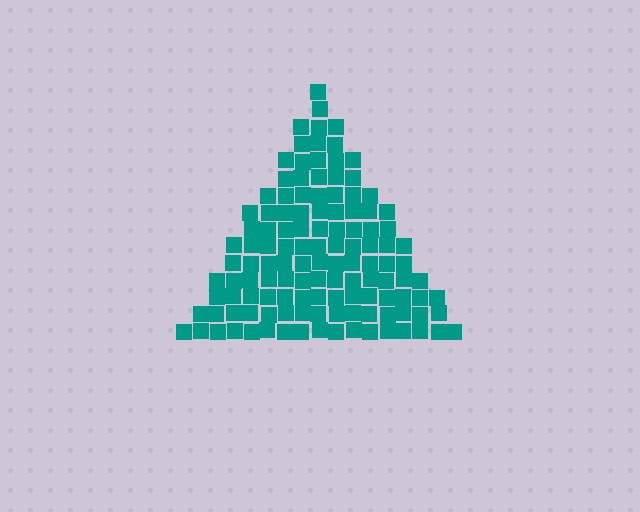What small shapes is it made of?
It is made of small squares.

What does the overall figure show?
The overall figure shows a triangle.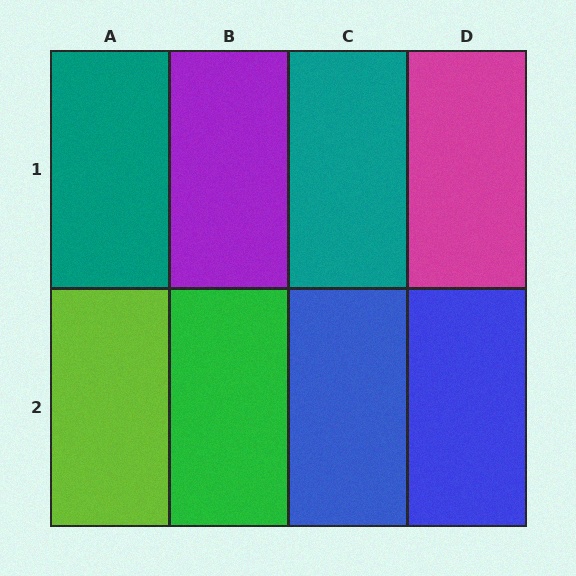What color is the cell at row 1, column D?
Magenta.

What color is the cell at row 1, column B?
Purple.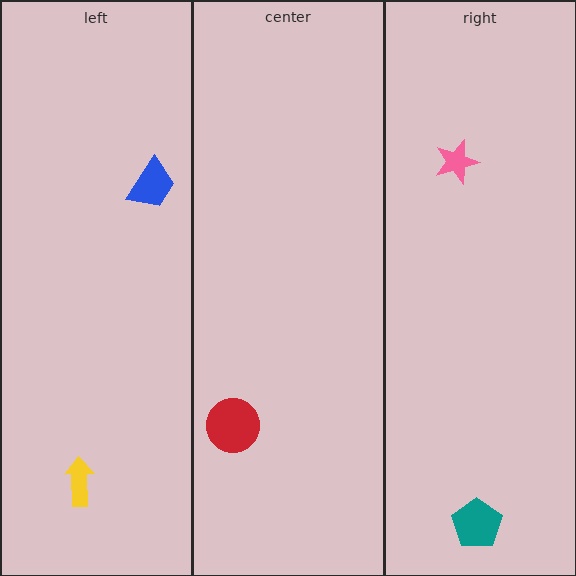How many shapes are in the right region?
2.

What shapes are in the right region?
The pink star, the teal pentagon.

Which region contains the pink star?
The right region.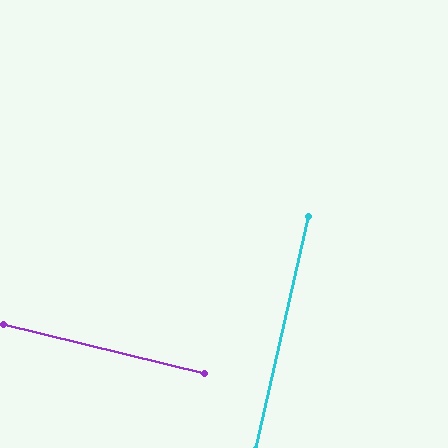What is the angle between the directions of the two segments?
Approximately 89 degrees.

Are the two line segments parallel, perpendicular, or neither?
Perpendicular — they meet at approximately 89°.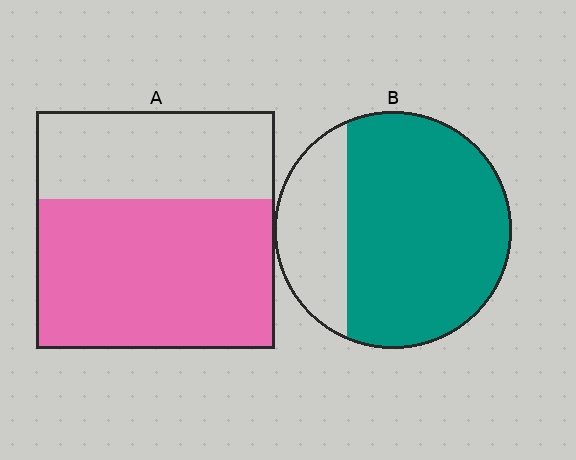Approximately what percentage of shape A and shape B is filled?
A is approximately 65% and B is approximately 75%.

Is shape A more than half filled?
Yes.